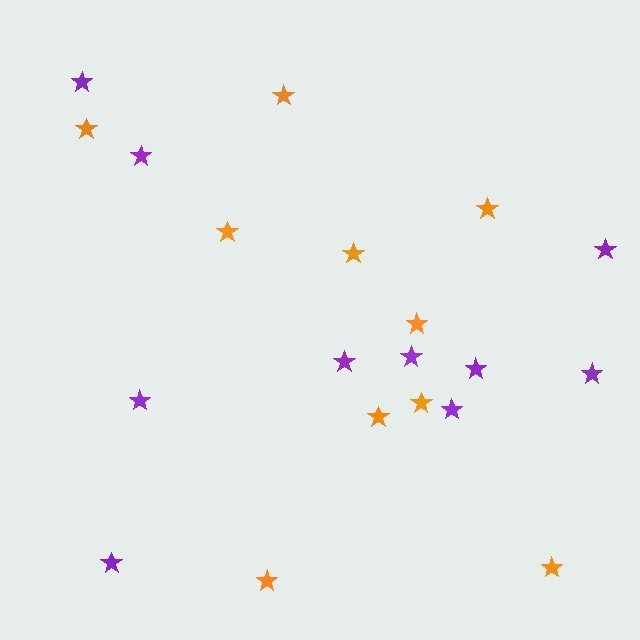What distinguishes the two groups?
There are 2 groups: one group of orange stars (10) and one group of purple stars (10).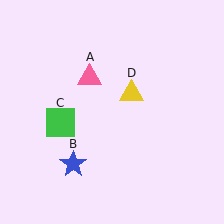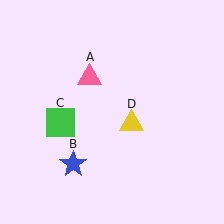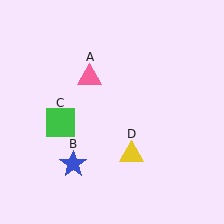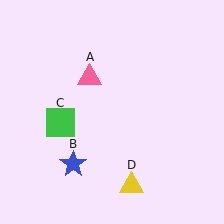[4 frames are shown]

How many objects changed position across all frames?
1 object changed position: yellow triangle (object D).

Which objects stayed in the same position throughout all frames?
Pink triangle (object A) and blue star (object B) and green square (object C) remained stationary.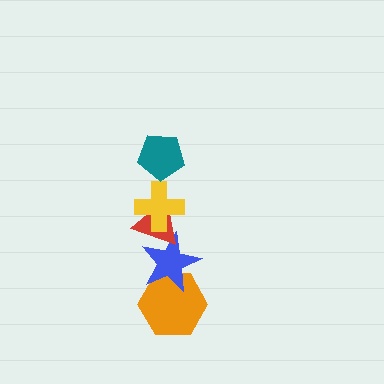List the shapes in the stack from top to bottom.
From top to bottom: the teal pentagon, the yellow cross, the red triangle, the blue star, the orange hexagon.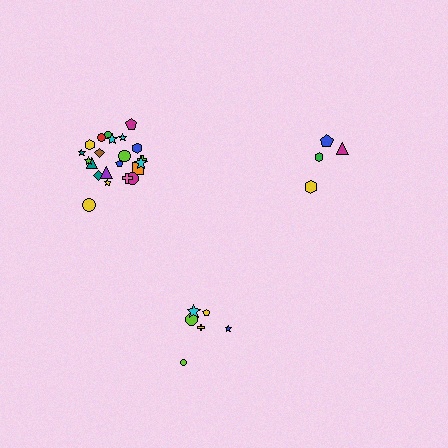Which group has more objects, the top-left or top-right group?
The top-left group.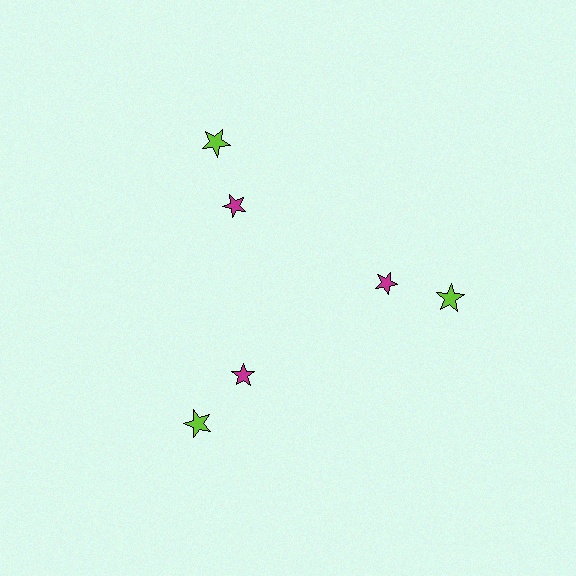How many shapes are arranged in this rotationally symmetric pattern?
There are 6 shapes, arranged in 3 groups of 2.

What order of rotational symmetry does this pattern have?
This pattern has 3-fold rotational symmetry.